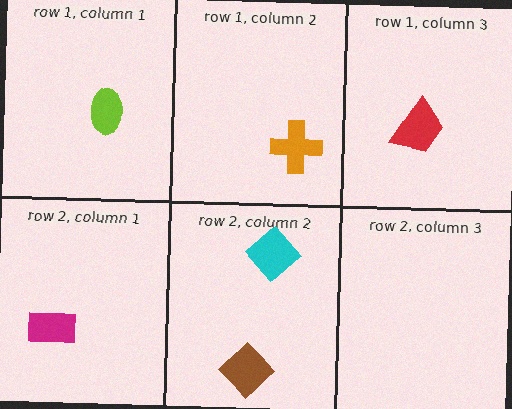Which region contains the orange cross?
The row 1, column 2 region.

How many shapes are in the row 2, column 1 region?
1.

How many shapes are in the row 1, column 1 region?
1.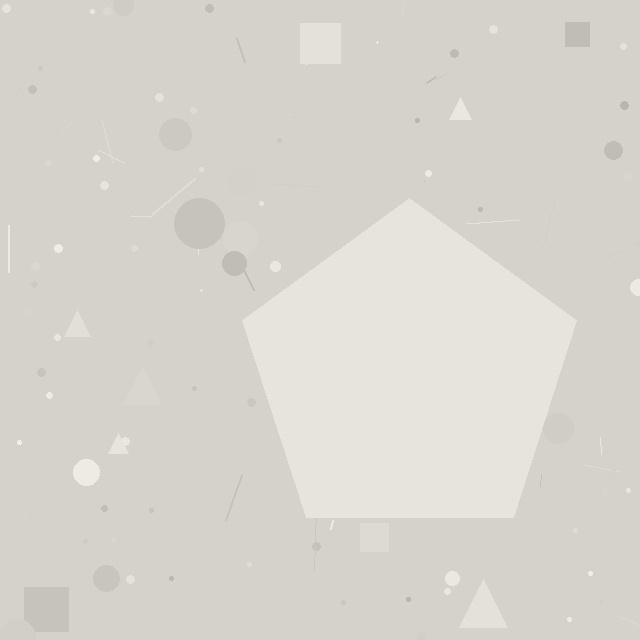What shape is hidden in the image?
A pentagon is hidden in the image.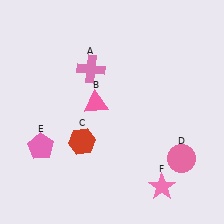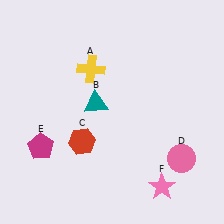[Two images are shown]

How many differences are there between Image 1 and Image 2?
There are 3 differences between the two images.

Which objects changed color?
A changed from pink to yellow. B changed from pink to teal. E changed from pink to magenta.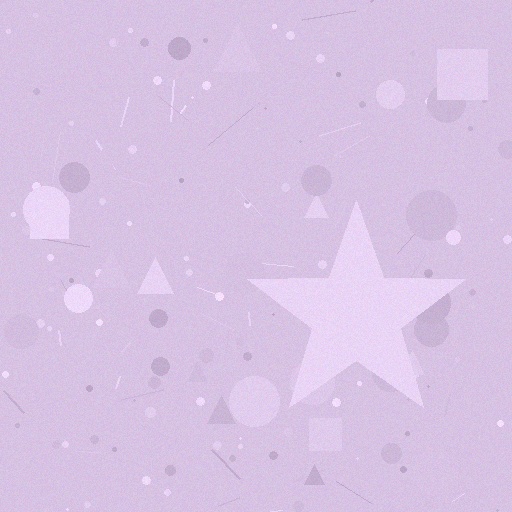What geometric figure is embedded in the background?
A star is embedded in the background.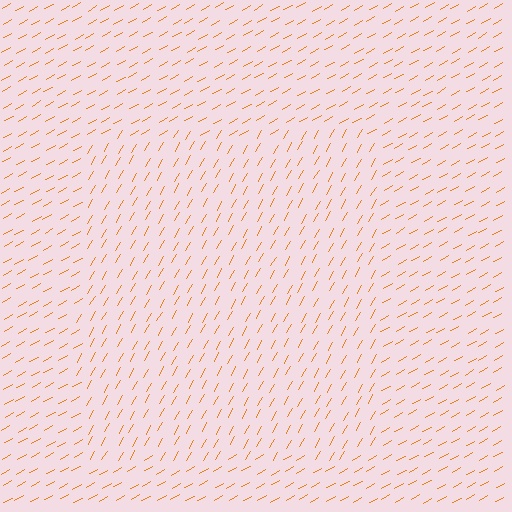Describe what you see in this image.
The image is filled with small orange line segments. A rectangle region in the image has lines oriented differently from the surrounding lines, creating a visible texture boundary.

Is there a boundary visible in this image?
Yes, there is a texture boundary formed by a change in line orientation.